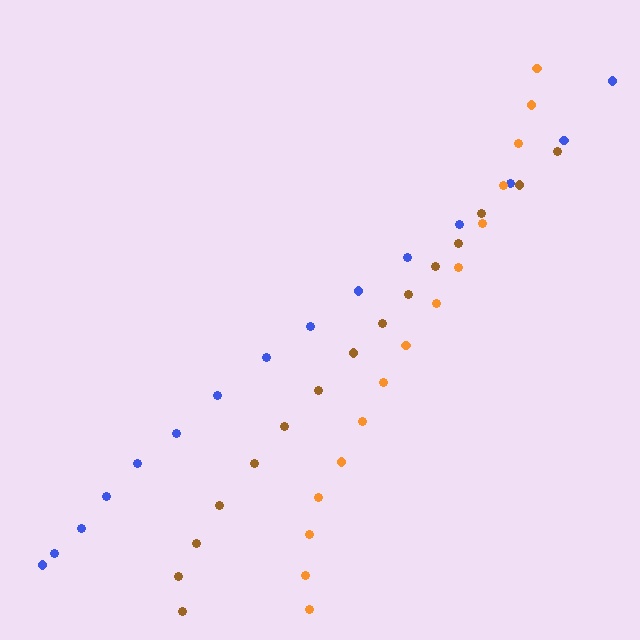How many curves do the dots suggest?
There are 3 distinct paths.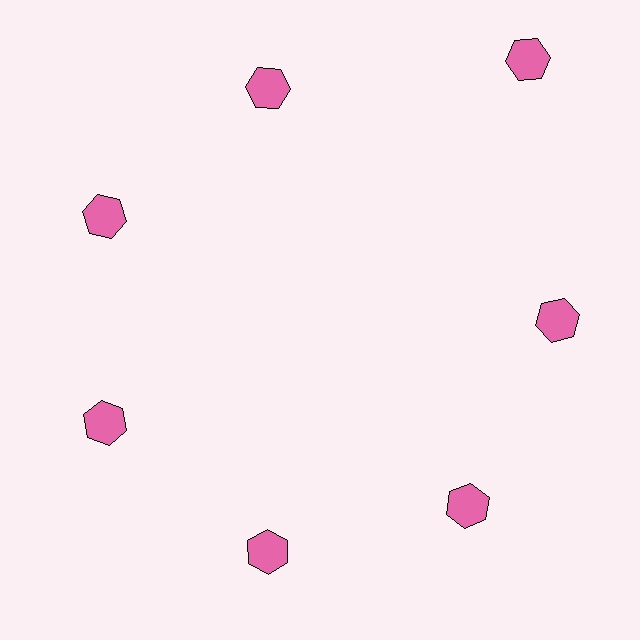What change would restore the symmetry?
The symmetry would be restored by moving it inward, back onto the ring so that all 7 hexagons sit at equal angles and equal distance from the center.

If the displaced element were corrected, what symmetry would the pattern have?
It would have 7-fold rotational symmetry — the pattern would map onto itself every 51 degrees.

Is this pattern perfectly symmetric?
No. The 7 pink hexagons are arranged in a ring, but one element near the 1 o'clock position is pushed outward from the center, breaking the 7-fold rotational symmetry.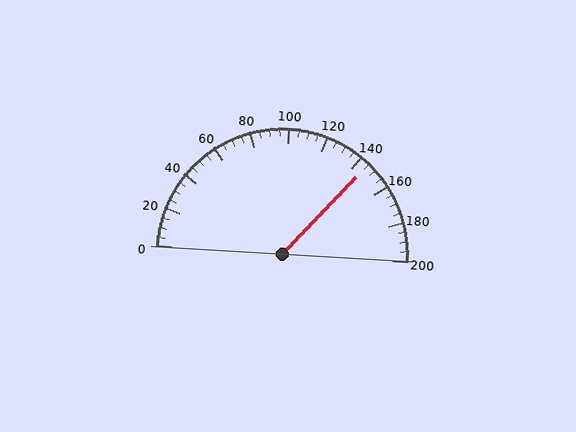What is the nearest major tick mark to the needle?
The nearest major tick mark is 140.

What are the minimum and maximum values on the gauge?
The gauge ranges from 0 to 200.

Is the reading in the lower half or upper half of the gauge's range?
The reading is in the upper half of the range (0 to 200).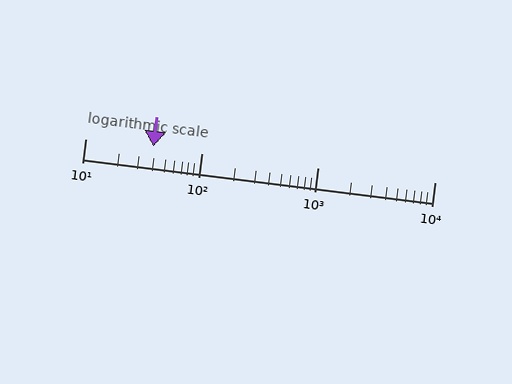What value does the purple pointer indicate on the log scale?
The pointer indicates approximately 38.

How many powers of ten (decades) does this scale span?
The scale spans 3 decades, from 10 to 10000.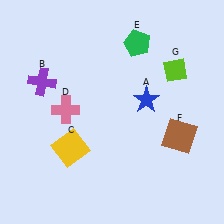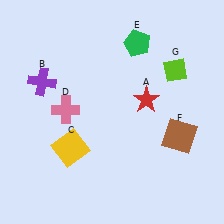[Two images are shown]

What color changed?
The star (A) changed from blue in Image 1 to red in Image 2.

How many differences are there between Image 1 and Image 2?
There is 1 difference between the two images.